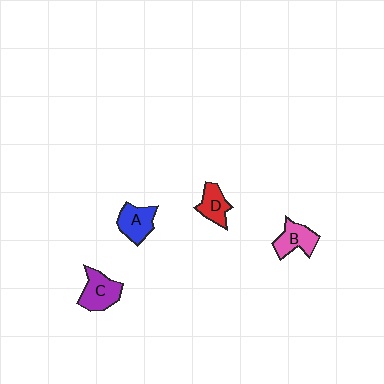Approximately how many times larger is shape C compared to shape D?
Approximately 1.3 times.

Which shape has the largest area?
Shape C (purple).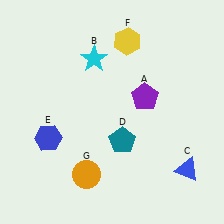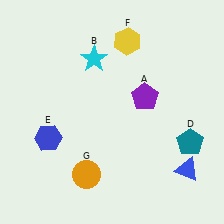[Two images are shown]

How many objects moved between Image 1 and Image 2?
1 object moved between the two images.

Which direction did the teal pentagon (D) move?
The teal pentagon (D) moved right.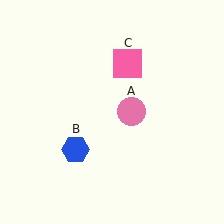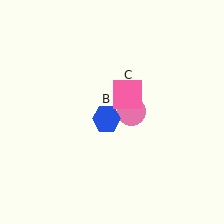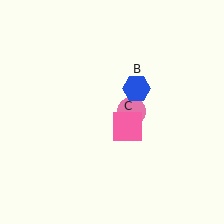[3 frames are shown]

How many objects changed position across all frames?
2 objects changed position: blue hexagon (object B), pink square (object C).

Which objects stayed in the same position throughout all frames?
Pink circle (object A) remained stationary.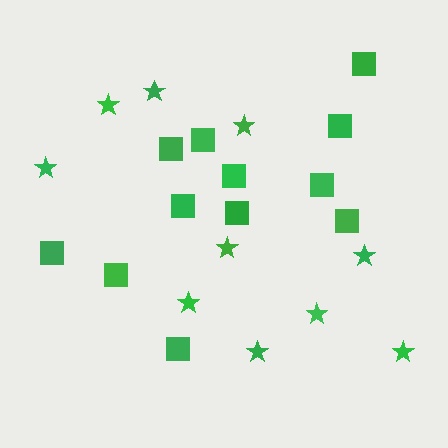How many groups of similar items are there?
There are 2 groups: one group of squares (12) and one group of stars (10).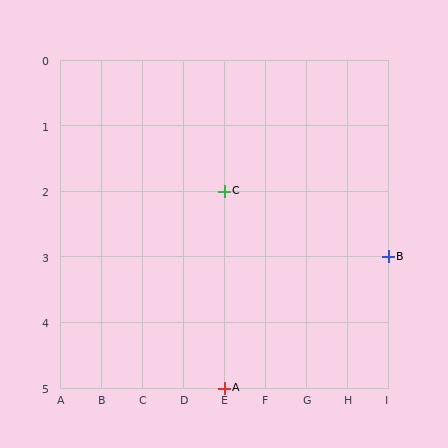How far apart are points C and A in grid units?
Points C and A are 3 rows apart.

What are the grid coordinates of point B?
Point B is at grid coordinates (I, 3).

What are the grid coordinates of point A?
Point A is at grid coordinates (E, 5).